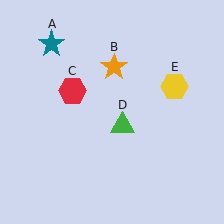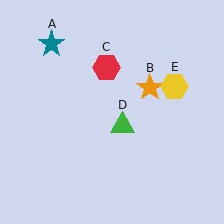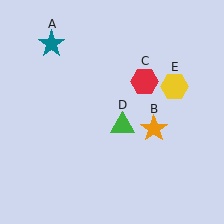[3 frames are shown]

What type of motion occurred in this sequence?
The orange star (object B), red hexagon (object C) rotated clockwise around the center of the scene.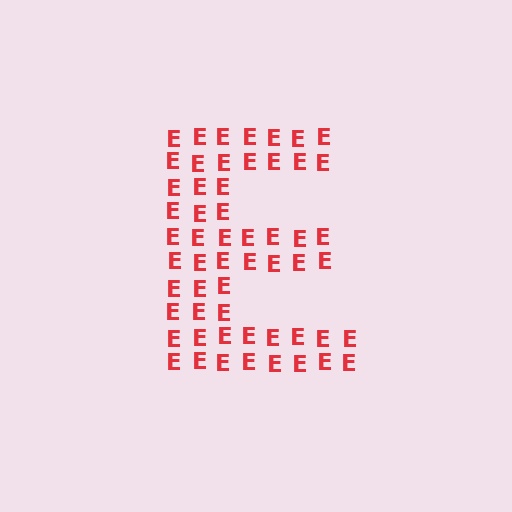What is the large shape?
The large shape is the letter E.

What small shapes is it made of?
It is made of small letter E's.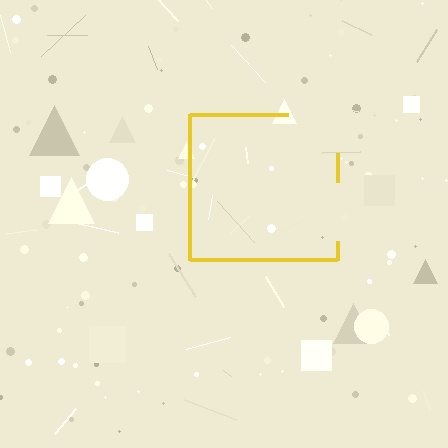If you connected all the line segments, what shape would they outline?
They would outline a square.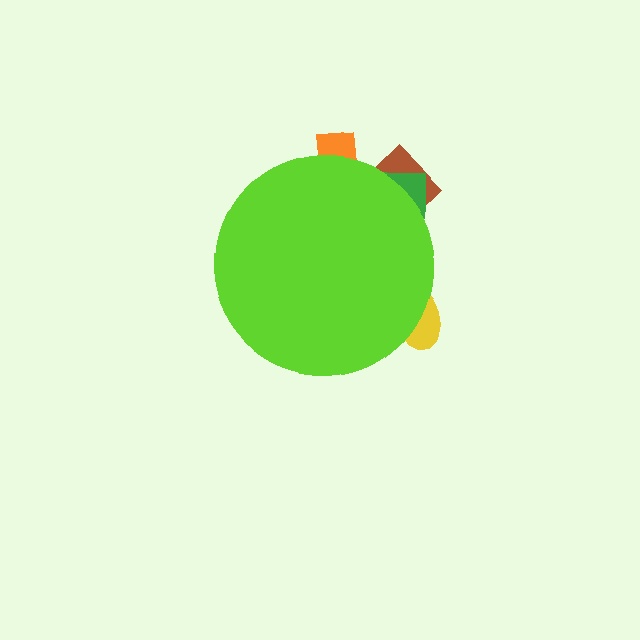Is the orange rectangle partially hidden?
Yes, the orange rectangle is partially hidden behind the lime circle.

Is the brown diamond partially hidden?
Yes, the brown diamond is partially hidden behind the lime circle.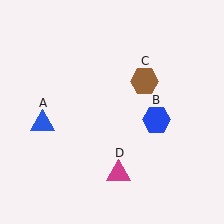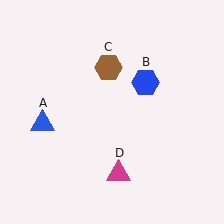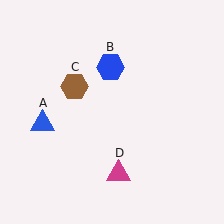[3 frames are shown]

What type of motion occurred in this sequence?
The blue hexagon (object B), brown hexagon (object C) rotated counterclockwise around the center of the scene.